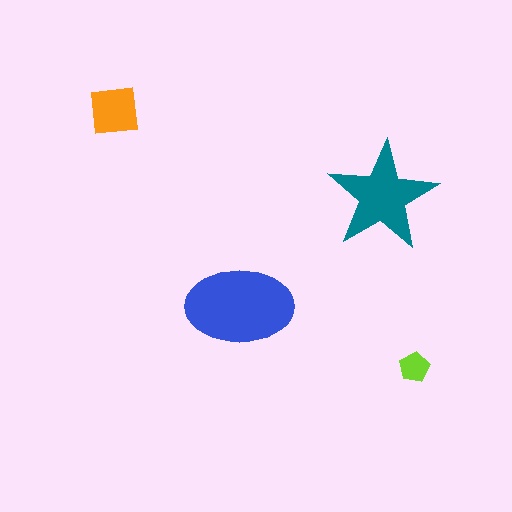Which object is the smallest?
The lime pentagon.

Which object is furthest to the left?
The orange square is leftmost.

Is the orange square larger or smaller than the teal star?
Smaller.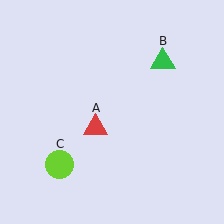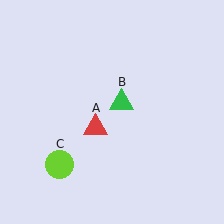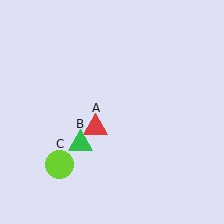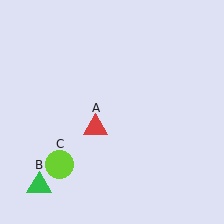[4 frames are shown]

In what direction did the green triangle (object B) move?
The green triangle (object B) moved down and to the left.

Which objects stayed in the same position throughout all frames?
Red triangle (object A) and lime circle (object C) remained stationary.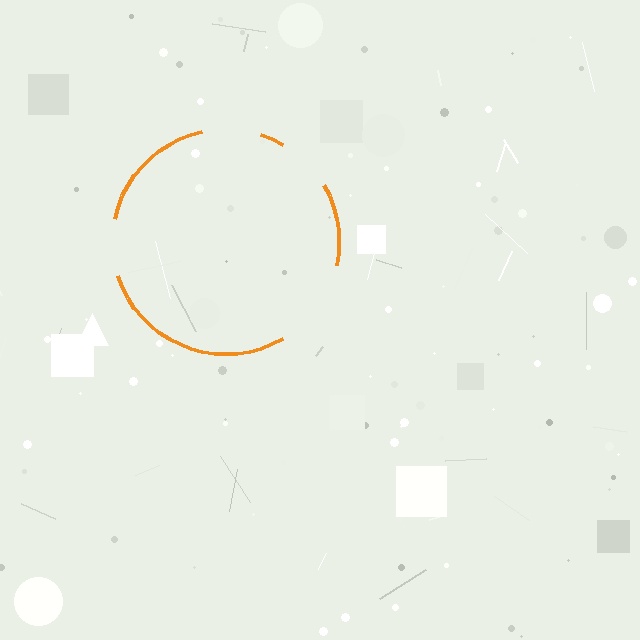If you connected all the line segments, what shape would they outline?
They would outline a circle.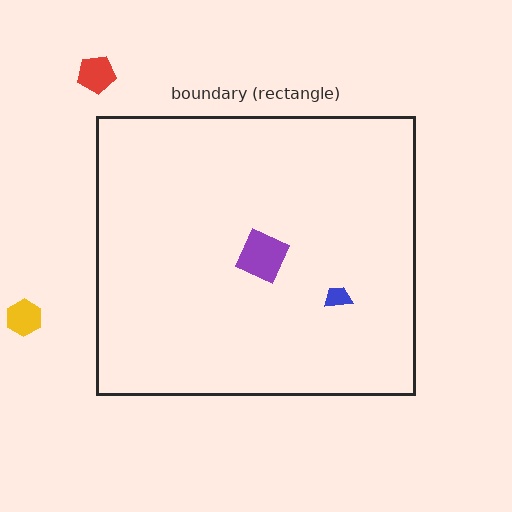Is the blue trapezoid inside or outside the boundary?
Inside.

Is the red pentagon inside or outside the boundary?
Outside.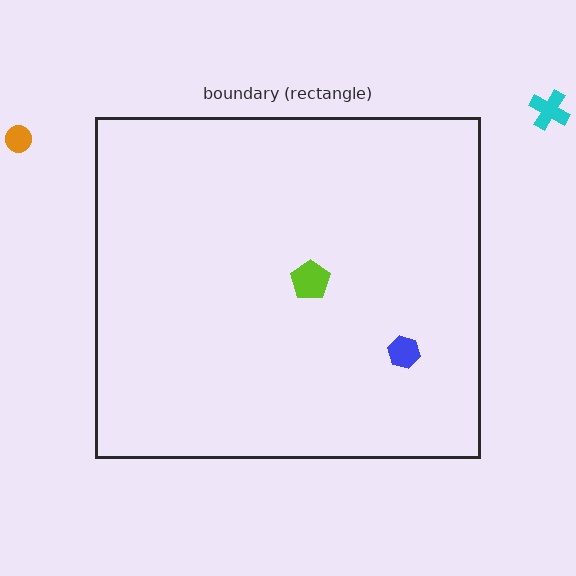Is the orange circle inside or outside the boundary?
Outside.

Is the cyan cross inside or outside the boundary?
Outside.